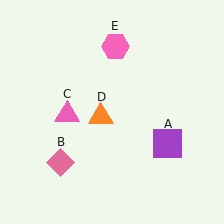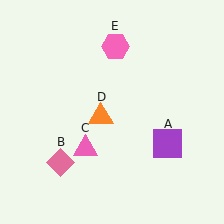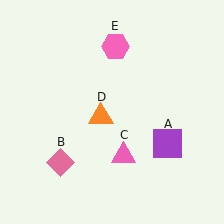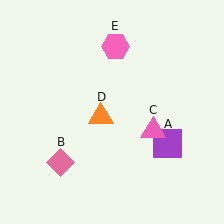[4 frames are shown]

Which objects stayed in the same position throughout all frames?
Purple square (object A) and pink diamond (object B) and orange triangle (object D) and pink hexagon (object E) remained stationary.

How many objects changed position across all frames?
1 object changed position: pink triangle (object C).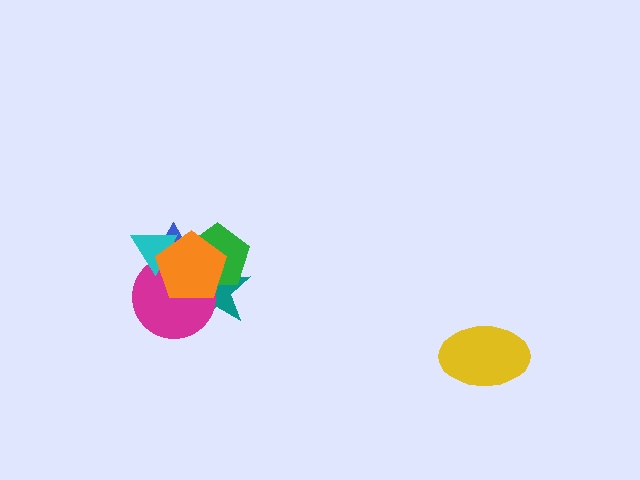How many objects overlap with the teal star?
4 objects overlap with the teal star.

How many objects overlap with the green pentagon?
4 objects overlap with the green pentagon.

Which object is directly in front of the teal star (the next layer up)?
The blue triangle is directly in front of the teal star.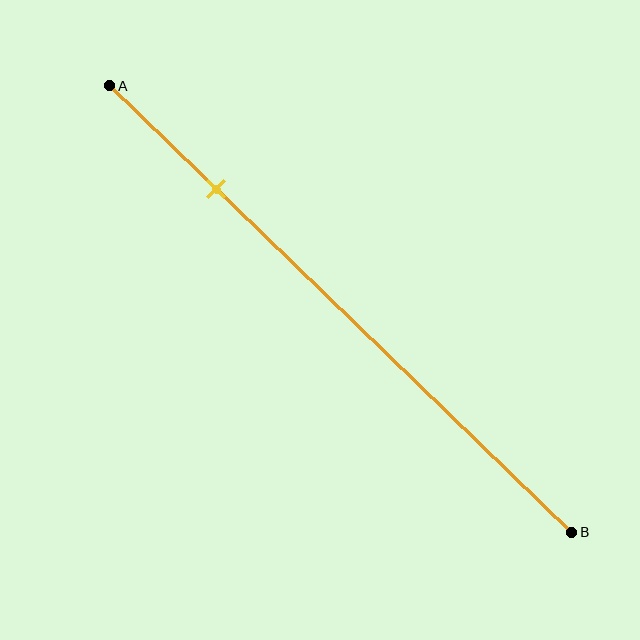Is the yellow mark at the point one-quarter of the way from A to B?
Yes, the mark is approximately at the one-quarter point.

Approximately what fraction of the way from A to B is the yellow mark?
The yellow mark is approximately 25% of the way from A to B.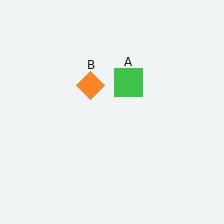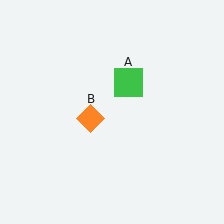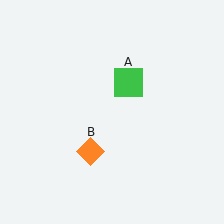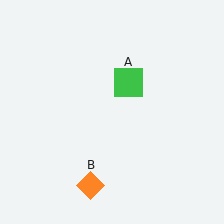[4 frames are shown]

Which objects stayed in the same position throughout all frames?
Green square (object A) remained stationary.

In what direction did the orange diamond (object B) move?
The orange diamond (object B) moved down.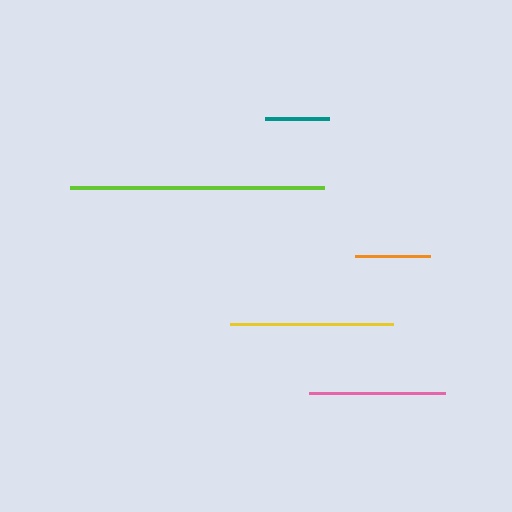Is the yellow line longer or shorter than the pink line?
The yellow line is longer than the pink line.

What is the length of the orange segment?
The orange segment is approximately 75 pixels long.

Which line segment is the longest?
The lime line is the longest at approximately 254 pixels.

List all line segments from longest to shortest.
From longest to shortest: lime, yellow, pink, orange, teal.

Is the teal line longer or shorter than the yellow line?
The yellow line is longer than the teal line.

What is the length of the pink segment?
The pink segment is approximately 136 pixels long.